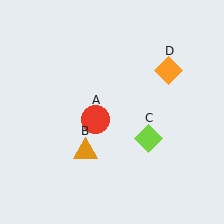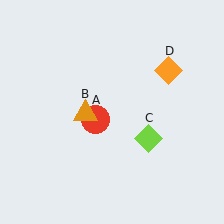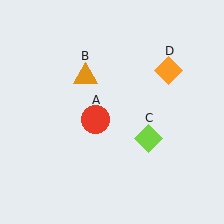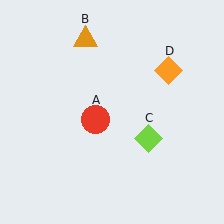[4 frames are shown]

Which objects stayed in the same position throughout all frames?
Red circle (object A) and lime diamond (object C) and orange diamond (object D) remained stationary.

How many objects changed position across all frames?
1 object changed position: orange triangle (object B).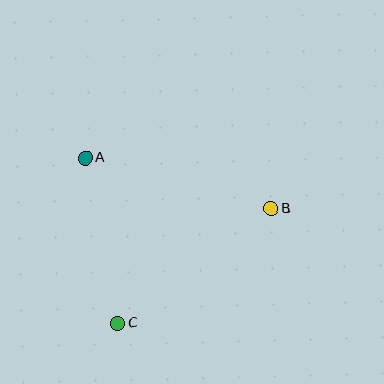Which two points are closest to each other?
Points A and C are closest to each other.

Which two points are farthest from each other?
Points A and B are farthest from each other.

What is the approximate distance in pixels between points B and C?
The distance between B and C is approximately 192 pixels.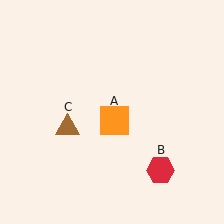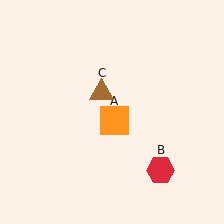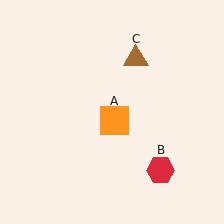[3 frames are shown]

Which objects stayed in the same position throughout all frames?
Orange square (object A) and red hexagon (object B) remained stationary.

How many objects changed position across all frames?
1 object changed position: brown triangle (object C).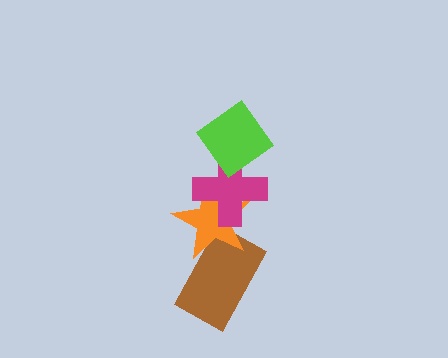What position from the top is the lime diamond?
The lime diamond is 1st from the top.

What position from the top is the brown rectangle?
The brown rectangle is 4th from the top.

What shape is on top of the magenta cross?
The lime diamond is on top of the magenta cross.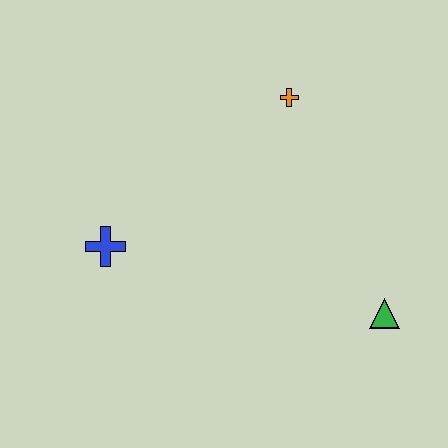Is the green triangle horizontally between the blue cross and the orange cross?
No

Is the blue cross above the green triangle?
Yes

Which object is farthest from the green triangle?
The blue cross is farthest from the green triangle.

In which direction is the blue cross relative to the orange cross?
The blue cross is to the left of the orange cross.